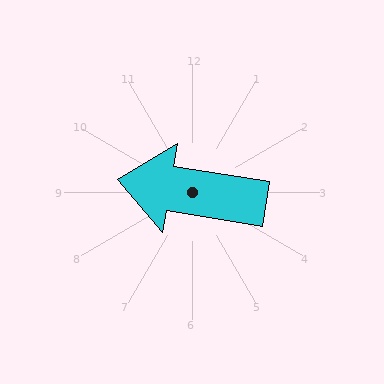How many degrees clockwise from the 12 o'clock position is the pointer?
Approximately 279 degrees.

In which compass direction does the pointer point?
West.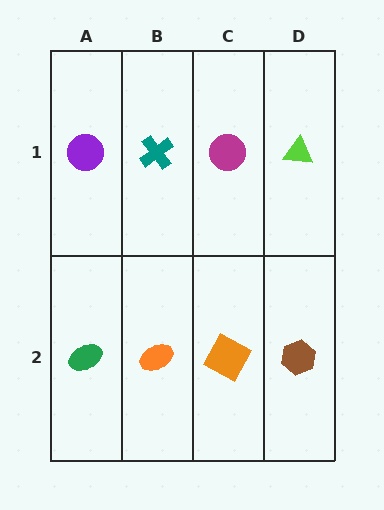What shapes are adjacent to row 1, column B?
An orange ellipse (row 2, column B), a purple circle (row 1, column A), a magenta circle (row 1, column C).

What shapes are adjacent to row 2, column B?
A teal cross (row 1, column B), a green ellipse (row 2, column A), an orange square (row 2, column C).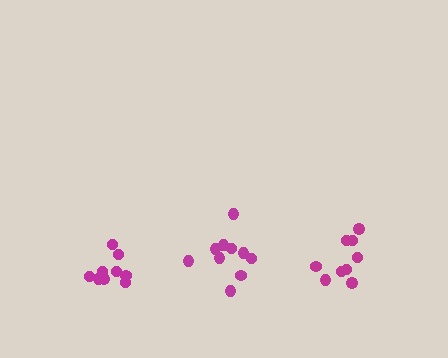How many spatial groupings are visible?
There are 3 spatial groupings.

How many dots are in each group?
Group 1: 9 dots, Group 2: 10 dots, Group 3: 10 dots (29 total).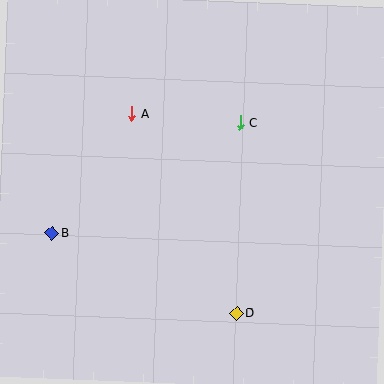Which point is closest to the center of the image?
Point C at (240, 123) is closest to the center.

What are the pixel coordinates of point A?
Point A is at (132, 113).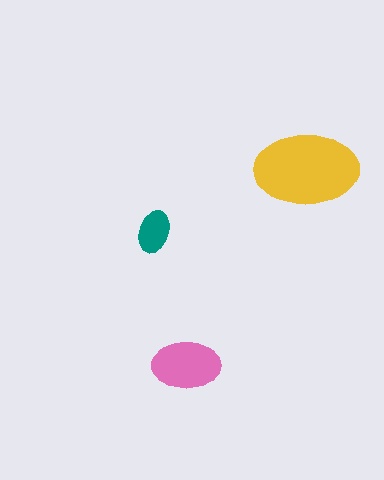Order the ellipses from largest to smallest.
the yellow one, the pink one, the teal one.